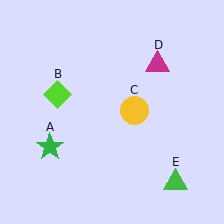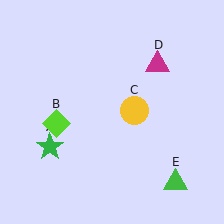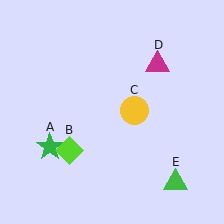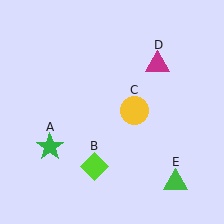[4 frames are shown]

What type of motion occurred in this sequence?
The lime diamond (object B) rotated counterclockwise around the center of the scene.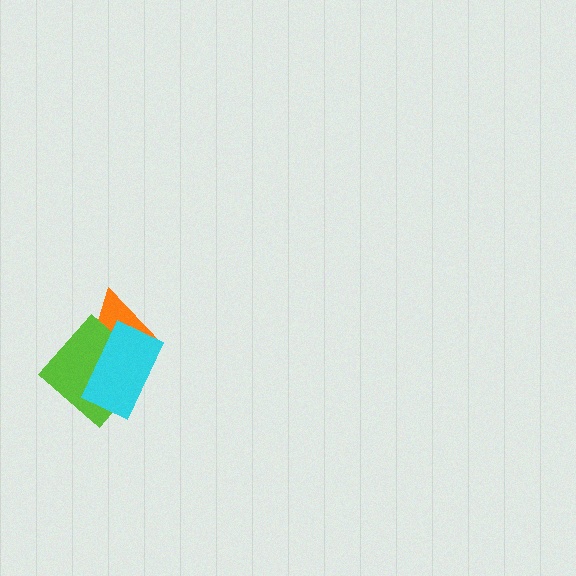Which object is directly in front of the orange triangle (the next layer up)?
The lime diamond is directly in front of the orange triangle.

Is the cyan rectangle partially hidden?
No, no other shape covers it.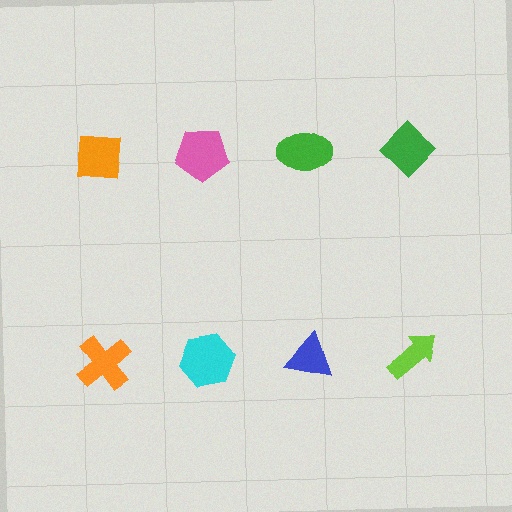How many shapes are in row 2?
4 shapes.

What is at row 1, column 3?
A green ellipse.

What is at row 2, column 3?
A blue triangle.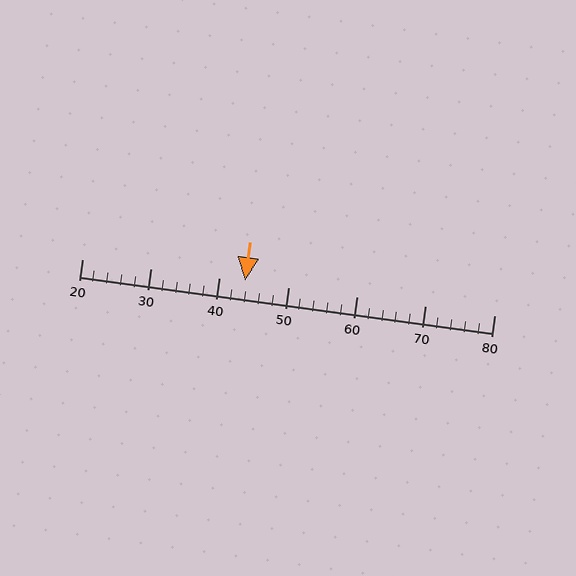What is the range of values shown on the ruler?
The ruler shows values from 20 to 80.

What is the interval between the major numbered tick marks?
The major tick marks are spaced 10 units apart.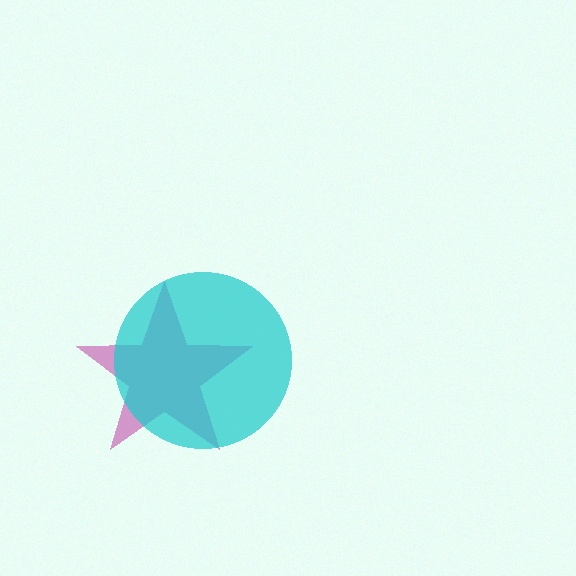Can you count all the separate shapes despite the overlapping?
Yes, there are 2 separate shapes.